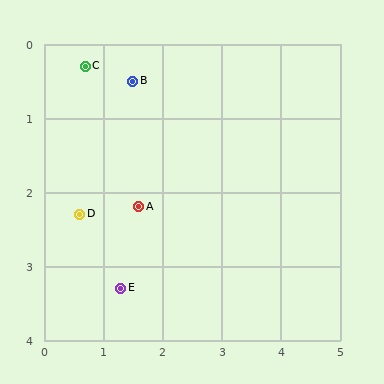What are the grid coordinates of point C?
Point C is at approximately (0.7, 0.3).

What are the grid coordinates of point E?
Point E is at approximately (1.3, 3.3).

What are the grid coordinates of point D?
Point D is at approximately (0.6, 2.3).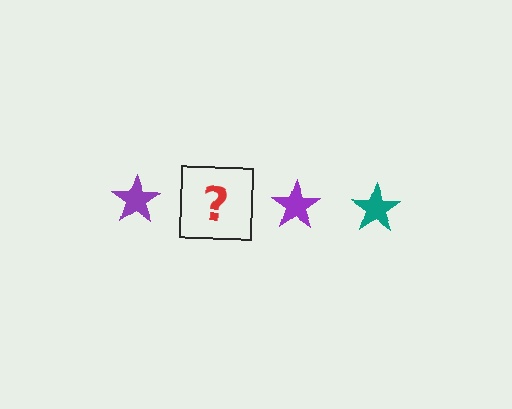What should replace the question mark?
The question mark should be replaced with a teal star.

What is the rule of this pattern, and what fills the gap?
The rule is that the pattern cycles through purple, teal stars. The gap should be filled with a teal star.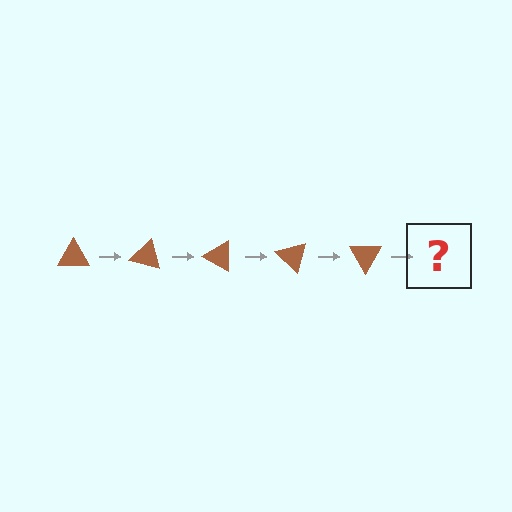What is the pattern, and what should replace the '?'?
The pattern is that the triangle rotates 15 degrees each step. The '?' should be a brown triangle rotated 75 degrees.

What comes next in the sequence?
The next element should be a brown triangle rotated 75 degrees.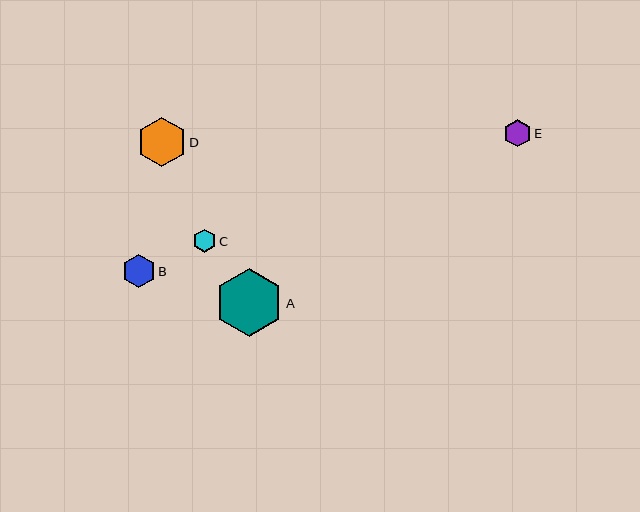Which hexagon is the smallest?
Hexagon C is the smallest with a size of approximately 23 pixels.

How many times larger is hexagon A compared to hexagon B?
Hexagon A is approximately 2.1 times the size of hexagon B.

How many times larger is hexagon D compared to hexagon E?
Hexagon D is approximately 1.8 times the size of hexagon E.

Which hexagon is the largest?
Hexagon A is the largest with a size of approximately 69 pixels.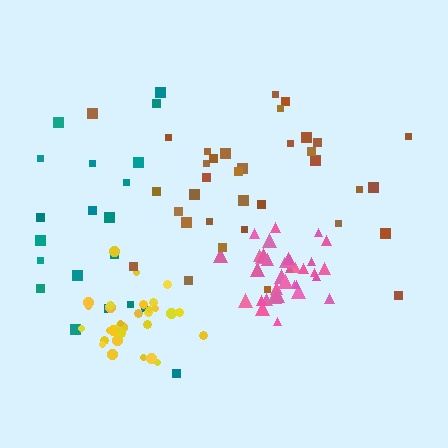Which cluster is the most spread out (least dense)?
Teal.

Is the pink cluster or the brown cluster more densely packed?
Pink.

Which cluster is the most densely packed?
Pink.